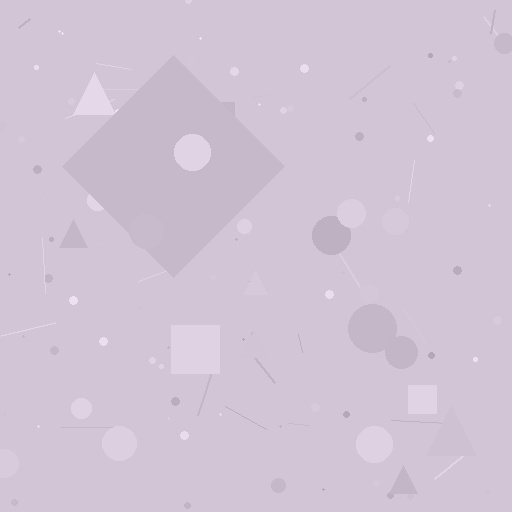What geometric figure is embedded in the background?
A diamond is embedded in the background.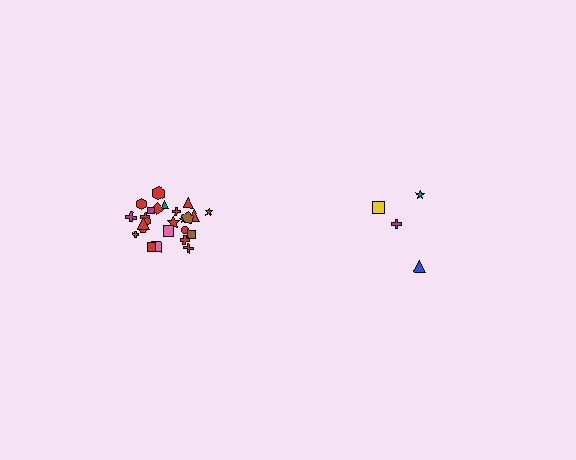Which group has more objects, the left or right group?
The left group.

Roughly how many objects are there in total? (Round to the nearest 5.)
Roughly 30 objects in total.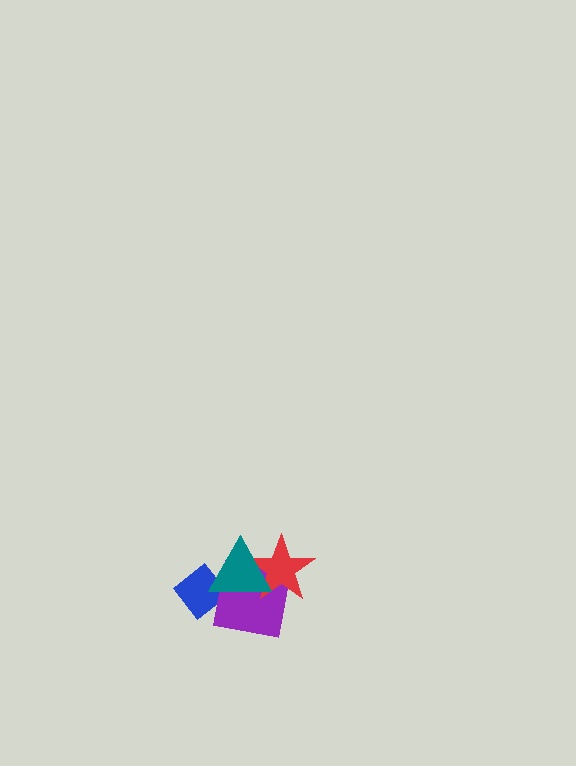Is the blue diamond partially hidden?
Yes, it is partially covered by another shape.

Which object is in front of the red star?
The teal triangle is in front of the red star.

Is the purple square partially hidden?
Yes, it is partially covered by another shape.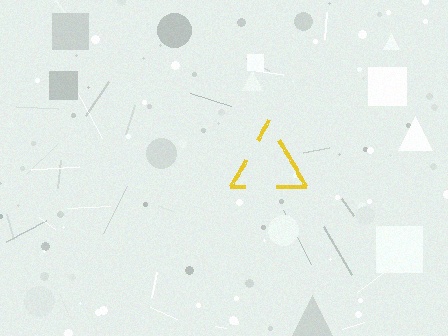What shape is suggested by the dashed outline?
The dashed outline suggests a triangle.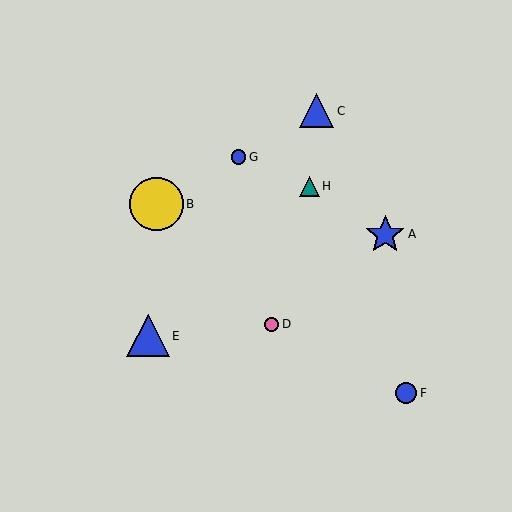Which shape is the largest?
The yellow circle (labeled B) is the largest.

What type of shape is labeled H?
Shape H is a teal triangle.